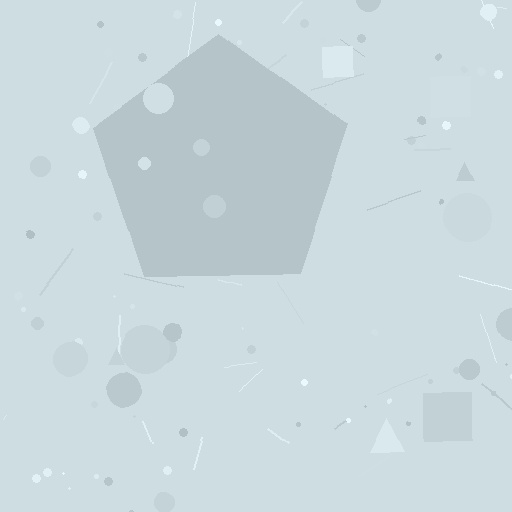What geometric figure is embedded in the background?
A pentagon is embedded in the background.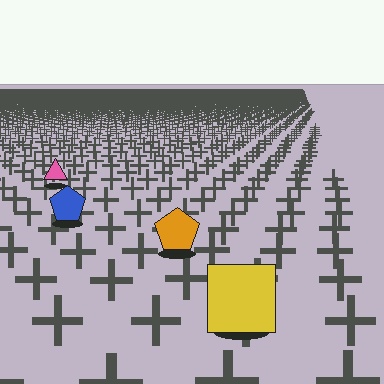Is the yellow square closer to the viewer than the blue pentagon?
Yes. The yellow square is closer — you can tell from the texture gradient: the ground texture is coarser near it.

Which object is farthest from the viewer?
The pink triangle is farthest from the viewer. It appears smaller and the ground texture around it is denser.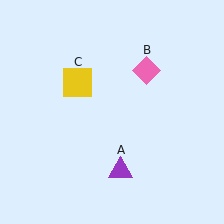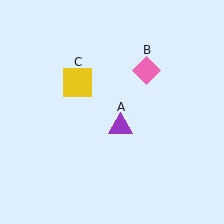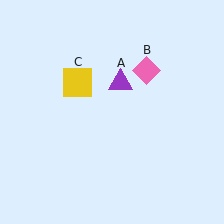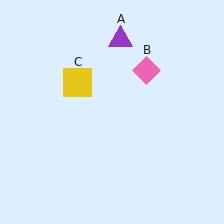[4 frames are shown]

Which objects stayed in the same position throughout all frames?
Pink diamond (object B) and yellow square (object C) remained stationary.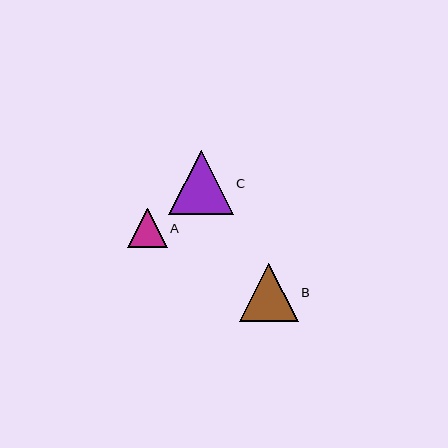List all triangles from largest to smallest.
From largest to smallest: C, B, A.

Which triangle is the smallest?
Triangle A is the smallest with a size of approximately 39 pixels.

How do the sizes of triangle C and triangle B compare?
Triangle C and triangle B are approximately the same size.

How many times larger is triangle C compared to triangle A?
Triangle C is approximately 1.6 times the size of triangle A.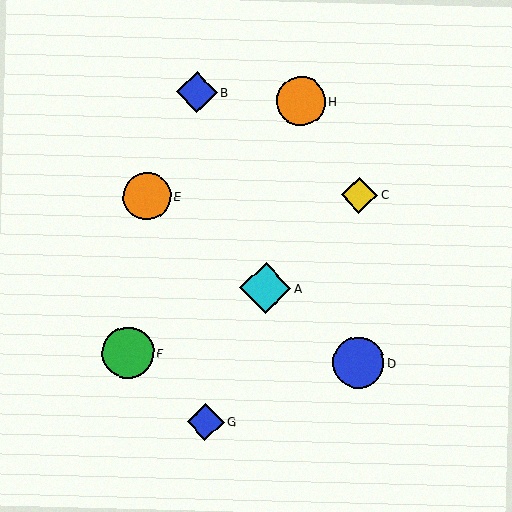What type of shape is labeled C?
Shape C is a yellow diamond.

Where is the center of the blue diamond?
The center of the blue diamond is at (206, 422).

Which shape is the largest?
The green circle (labeled F) is the largest.